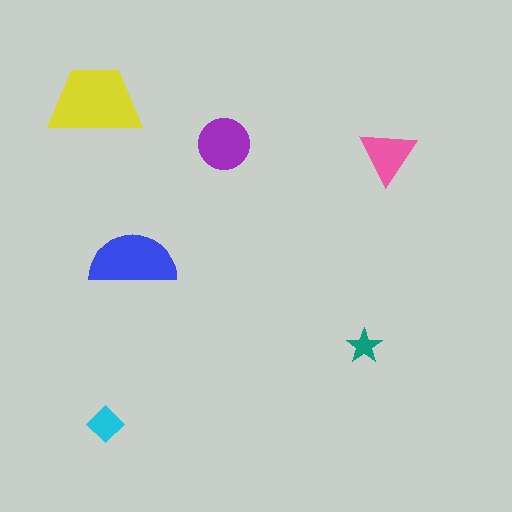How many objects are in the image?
There are 6 objects in the image.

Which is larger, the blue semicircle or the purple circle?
The blue semicircle.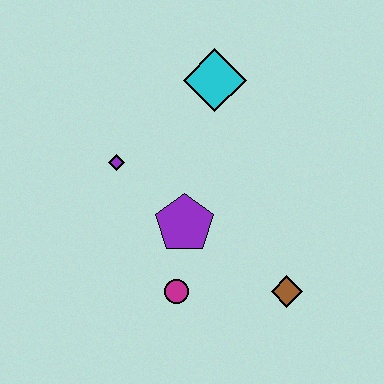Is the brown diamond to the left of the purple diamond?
No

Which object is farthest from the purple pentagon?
The cyan diamond is farthest from the purple pentagon.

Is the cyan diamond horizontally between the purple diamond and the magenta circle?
No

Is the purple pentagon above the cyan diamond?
No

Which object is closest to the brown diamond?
The magenta circle is closest to the brown diamond.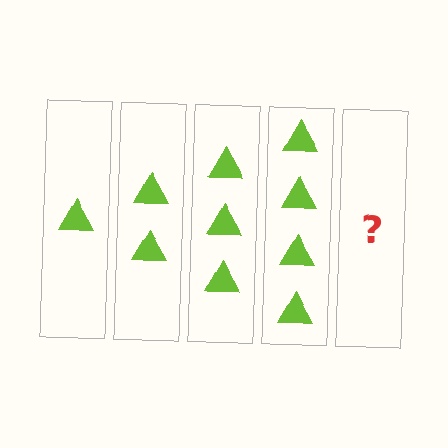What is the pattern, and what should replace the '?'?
The pattern is that each step adds one more triangle. The '?' should be 5 triangles.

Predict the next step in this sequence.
The next step is 5 triangles.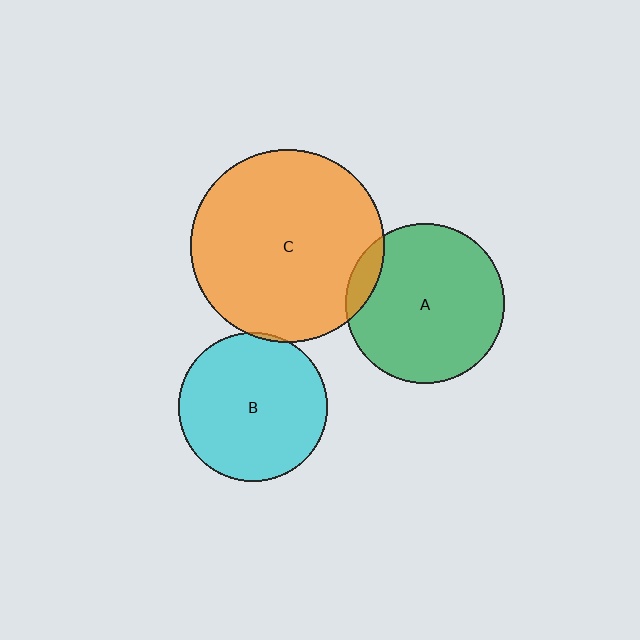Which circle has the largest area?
Circle C (orange).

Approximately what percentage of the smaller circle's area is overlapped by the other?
Approximately 5%.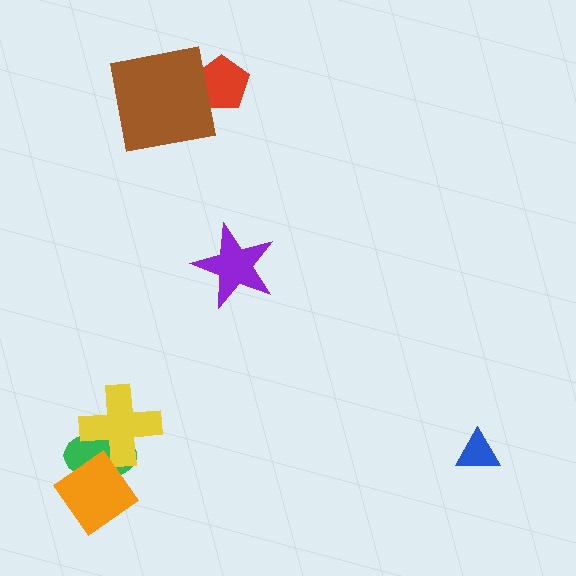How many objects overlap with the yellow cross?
2 objects overlap with the yellow cross.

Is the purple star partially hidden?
No, no other shape covers it.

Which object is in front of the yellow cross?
The orange diamond is in front of the yellow cross.